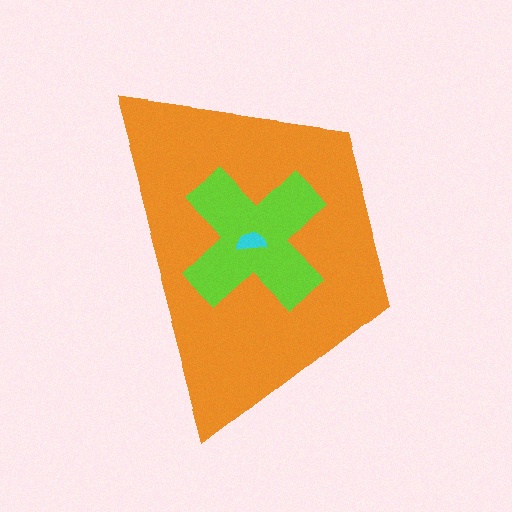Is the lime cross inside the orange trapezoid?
Yes.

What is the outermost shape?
The orange trapezoid.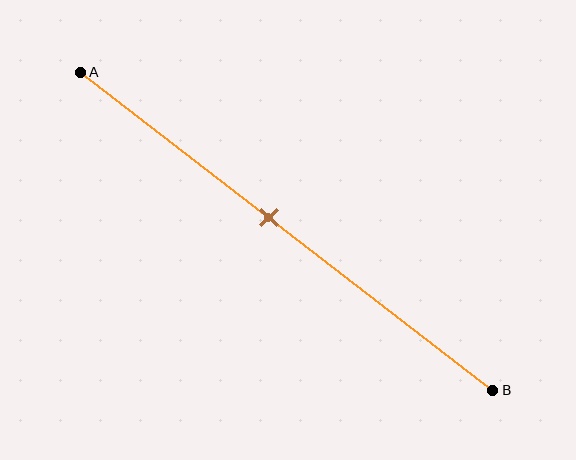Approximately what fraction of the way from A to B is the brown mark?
The brown mark is approximately 45% of the way from A to B.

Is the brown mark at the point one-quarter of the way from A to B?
No, the mark is at about 45% from A, not at the 25% one-quarter point.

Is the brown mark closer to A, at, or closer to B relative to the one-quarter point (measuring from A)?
The brown mark is closer to point B than the one-quarter point of segment AB.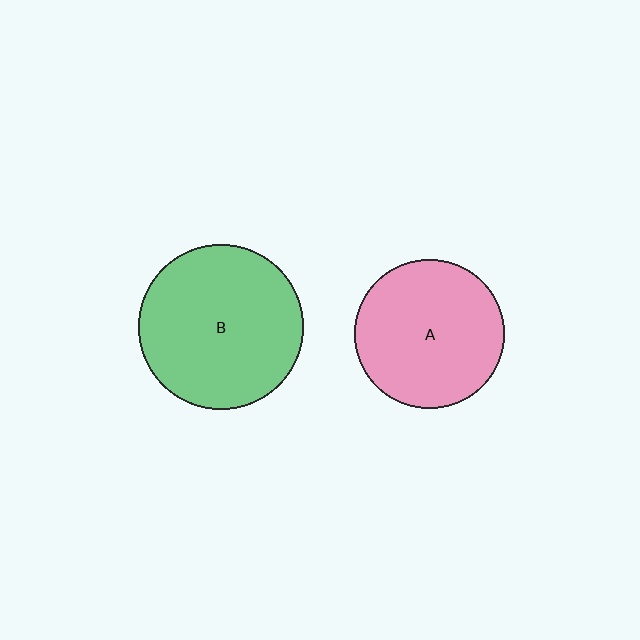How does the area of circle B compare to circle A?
Approximately 1.2 times.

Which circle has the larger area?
Circle B (green).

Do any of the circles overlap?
No, none of the circles overlap.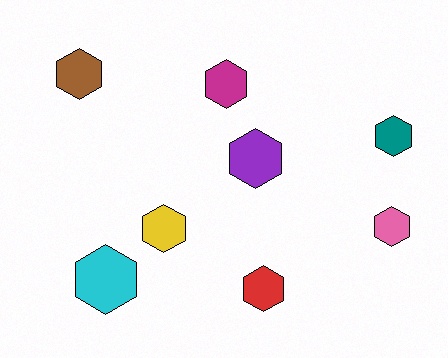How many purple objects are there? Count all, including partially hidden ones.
There is 1 purple object.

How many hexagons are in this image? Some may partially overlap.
There are 8 hexagons.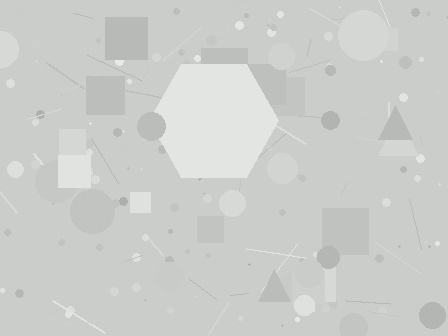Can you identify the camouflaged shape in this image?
The camouflaged shape is a hexagon.